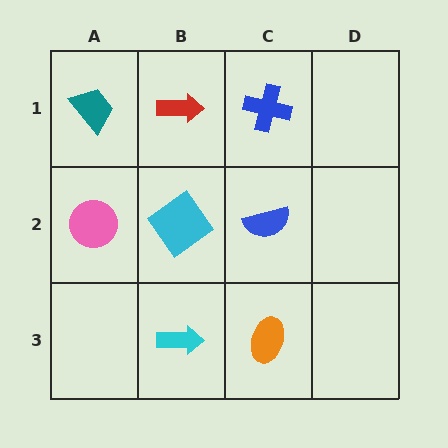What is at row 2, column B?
A cyan diamond.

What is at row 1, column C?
A blue cross.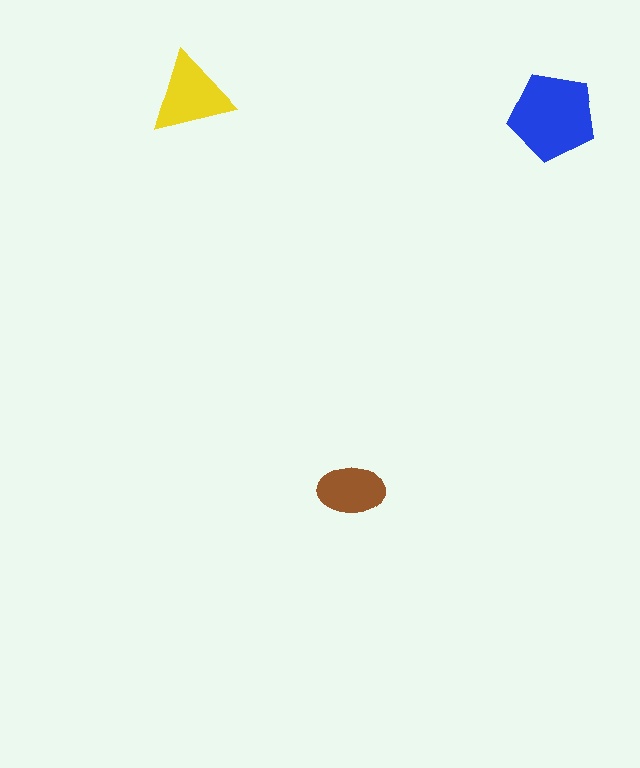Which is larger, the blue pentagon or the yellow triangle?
The blue pentagon.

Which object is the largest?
The blue pentagon.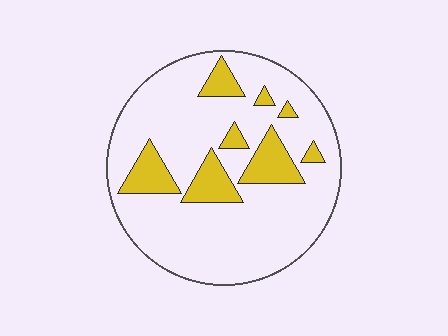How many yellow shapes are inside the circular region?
8.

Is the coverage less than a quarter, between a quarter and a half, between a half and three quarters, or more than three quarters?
Less than a quarter.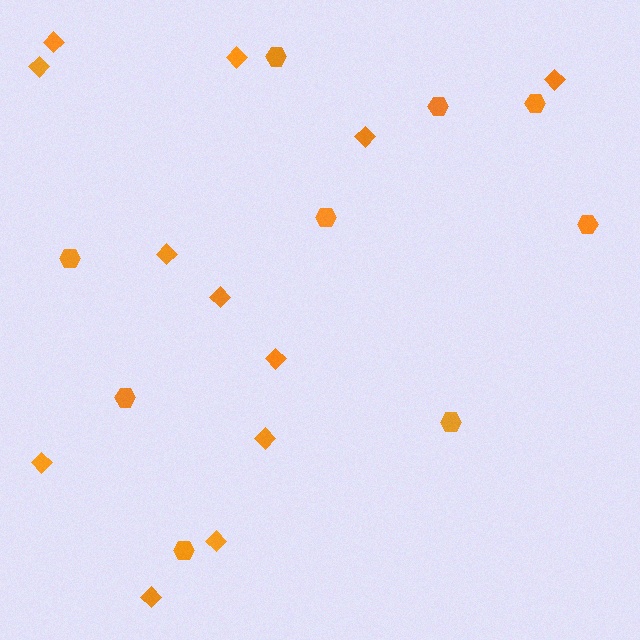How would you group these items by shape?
There are 2 groups: one group of hexagons (9) and one group of diamonds (12).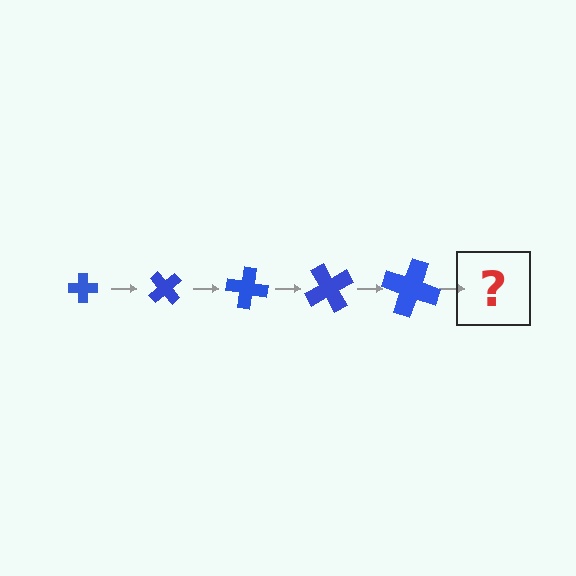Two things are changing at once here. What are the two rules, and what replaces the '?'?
The two rules are that the cross grows larger each step and it rotates 50 degrees each step. The '?' should be a cross, larger than the previous one and rotated 250 degrees from the start.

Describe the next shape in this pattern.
It should be a cross, larger than the previous one and rotated 250 degrees from the start.